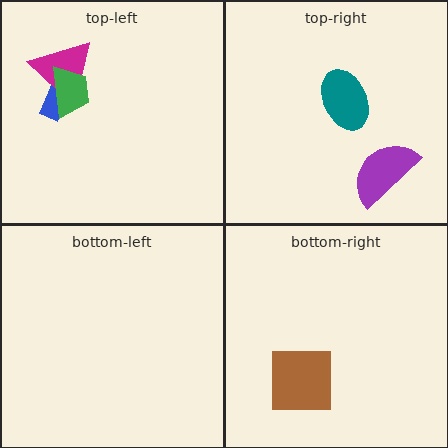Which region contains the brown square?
The bottom-right region.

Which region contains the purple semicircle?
The top-right region.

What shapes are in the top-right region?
The purple semicircle, the teal ellipse.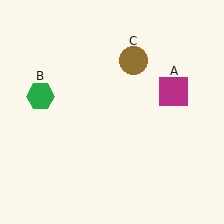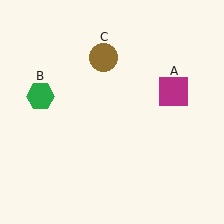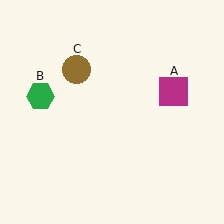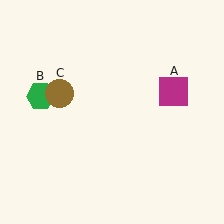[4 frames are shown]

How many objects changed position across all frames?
1 object changed position: brown circle (object C).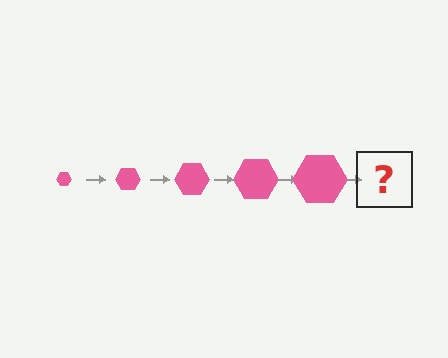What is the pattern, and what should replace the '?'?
The pattern is that the hexagon gets progressively larger each step. The '?' should be a pink hexagon, larger than the previous one.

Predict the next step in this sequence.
The next step is a pink hexagon, larger than the previous one.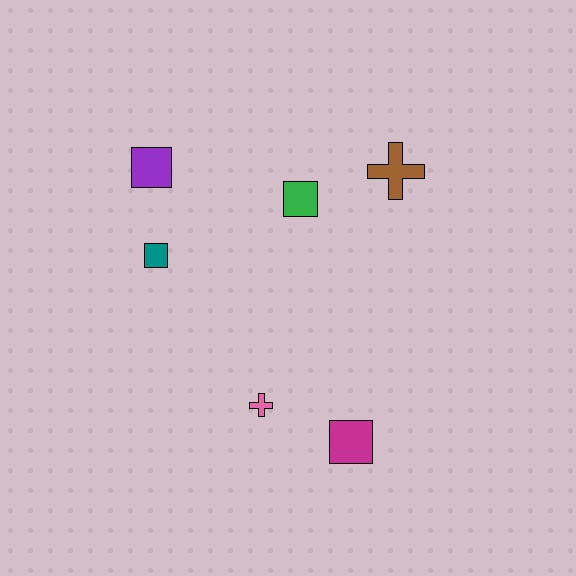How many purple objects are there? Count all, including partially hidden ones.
There is 1 purple object.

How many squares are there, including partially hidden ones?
There are 4 squares.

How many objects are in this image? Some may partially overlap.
There are 6 objects.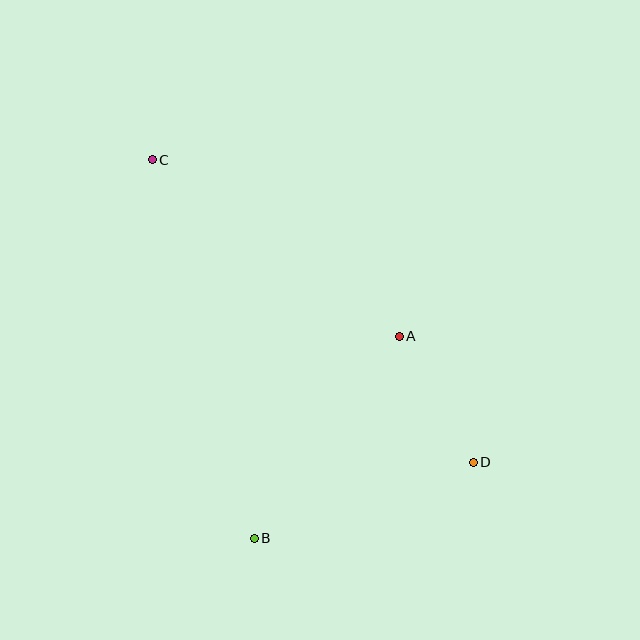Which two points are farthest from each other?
Points C and D are farthest from each other.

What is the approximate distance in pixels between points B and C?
The distance between B and C is approximately 392 pixels.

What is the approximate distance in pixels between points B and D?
The distance between B and D is approximately 232 pixels.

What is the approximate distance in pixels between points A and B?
The distance between A and B is approximately 249 pixels.